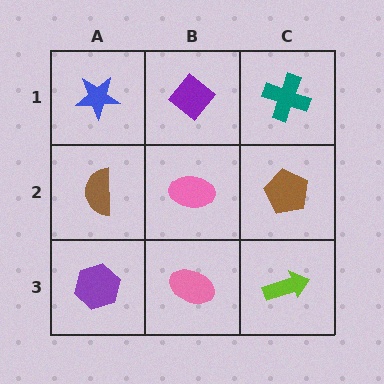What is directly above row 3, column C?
A brown pentagon.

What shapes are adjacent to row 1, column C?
A brown pentagon (row 2, column C), a purple diamond (row 1, column B).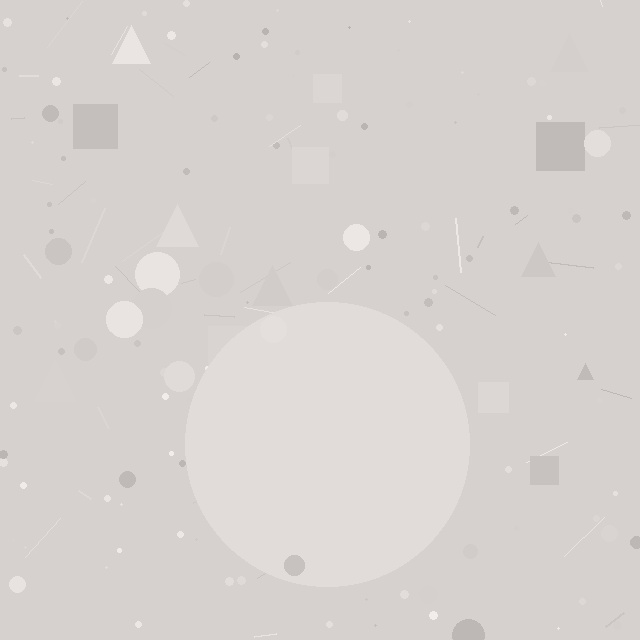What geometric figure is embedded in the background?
A circle is embedded in the background.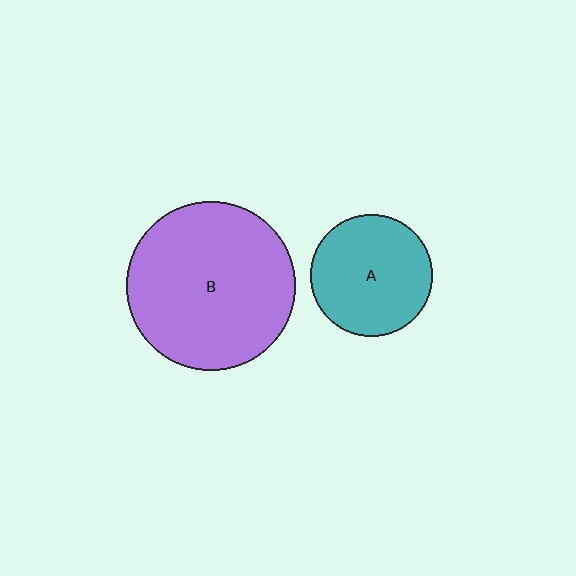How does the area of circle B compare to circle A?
Approximately 1.9 times.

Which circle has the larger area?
Circle B (purple).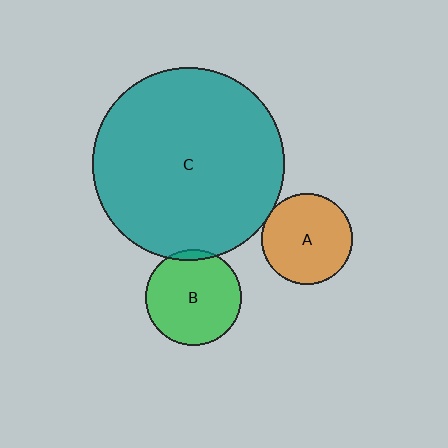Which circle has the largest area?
Circle C (teal).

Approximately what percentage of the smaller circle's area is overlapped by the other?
Approximately 5%.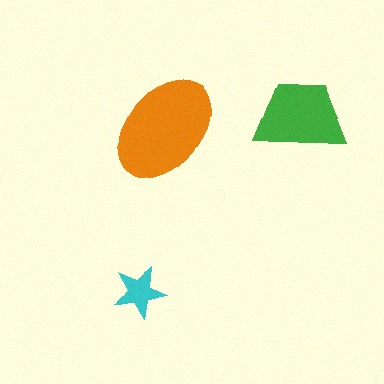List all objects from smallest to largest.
The cyan star, the green trapezoid, the orange ellipse.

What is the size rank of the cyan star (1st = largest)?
3rd.